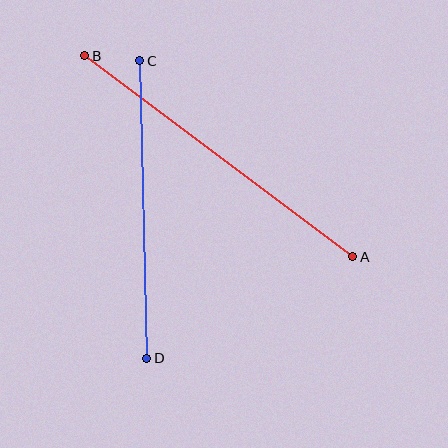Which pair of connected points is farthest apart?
Points A and B are farthest apart.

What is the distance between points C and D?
The distance is approximately 298 pixels.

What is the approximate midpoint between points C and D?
The midpoint is at approximately (143, 210) pixels.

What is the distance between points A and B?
The distance is approximately 335 pixels.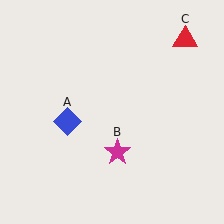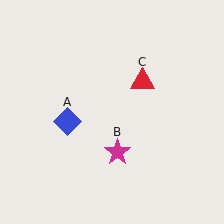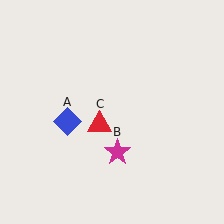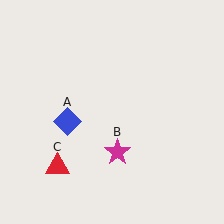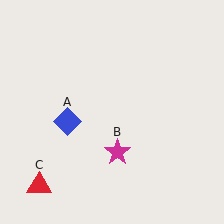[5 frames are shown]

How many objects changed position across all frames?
1 object changed position: red triangle (object C).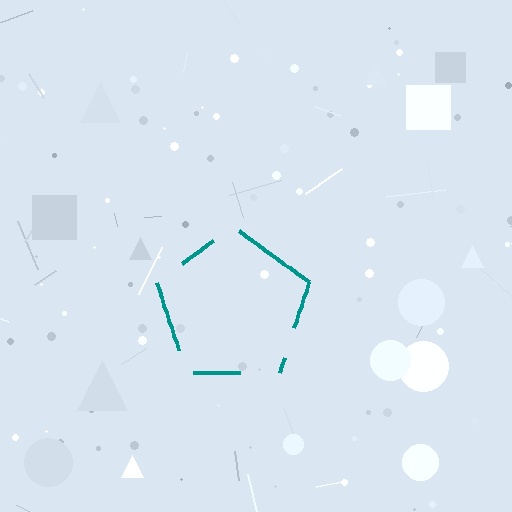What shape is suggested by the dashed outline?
The dashed outline suggests a pentagon.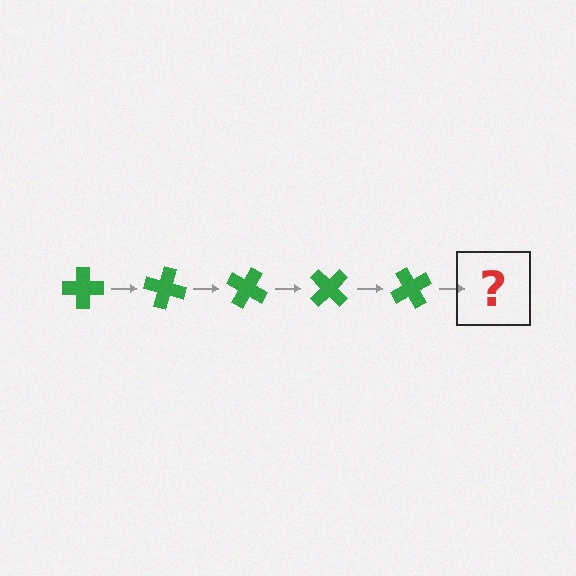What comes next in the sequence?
The next element should be a green cross rotated 75 degrees.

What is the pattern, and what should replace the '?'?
The pattern is that the cross rotates 15 degrees each step. The '?' should be a green cross rotated 75 degrees.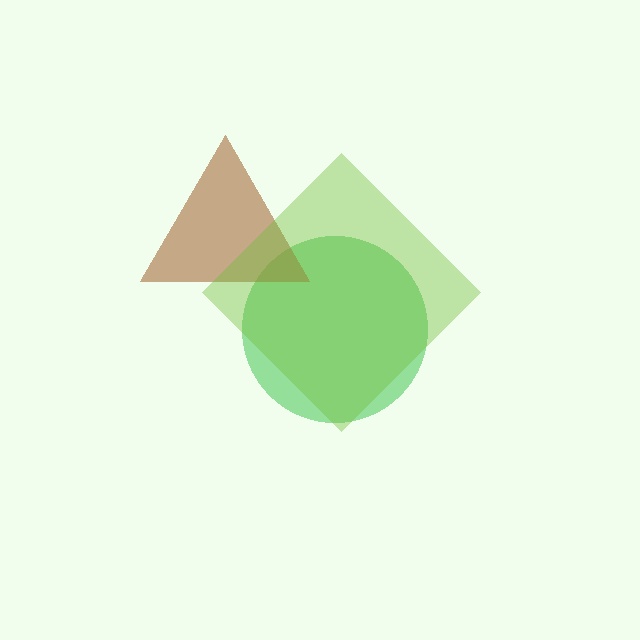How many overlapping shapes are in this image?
There are 3 overlapping shapes in the image.